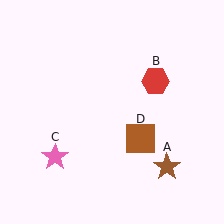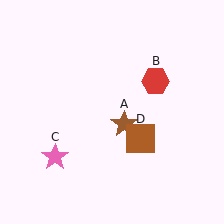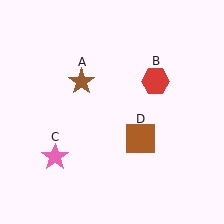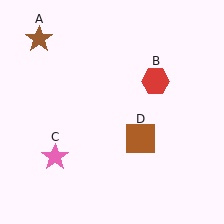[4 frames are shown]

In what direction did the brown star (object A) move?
The brown star (object A) moved up and to the left.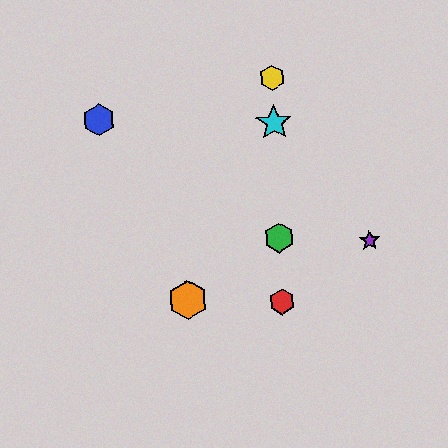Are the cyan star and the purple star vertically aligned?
No, the cyan star is at x≈274 and the purple star is at x≈370.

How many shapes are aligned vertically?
4 shapes (the red hexagon, the green hexagon, the yellow hexagon, the cyan star) are aligned vertically.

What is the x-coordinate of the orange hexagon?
The orange hexagon is at x≈188.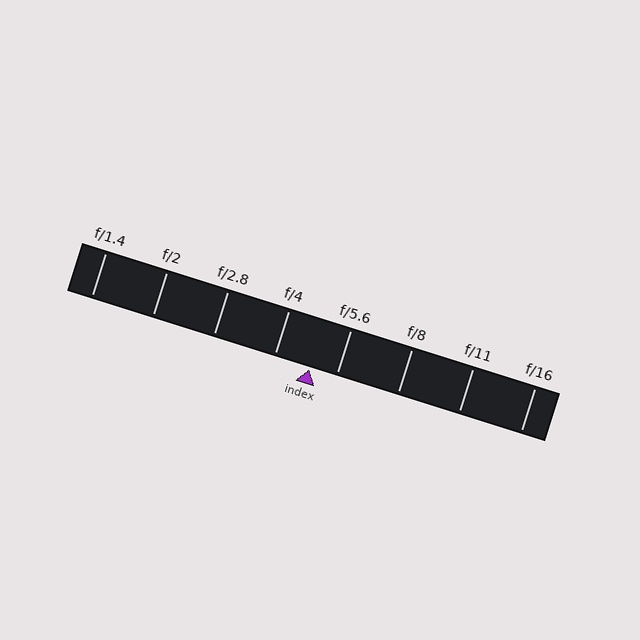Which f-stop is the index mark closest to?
The index mark is closest to f/5.6.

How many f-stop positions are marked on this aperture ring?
There are 8 f-stop positions marked.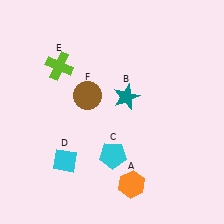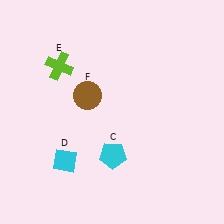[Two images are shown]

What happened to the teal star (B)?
The teal star (B) was removed in Image 2. It was in the top-right area of Image 1.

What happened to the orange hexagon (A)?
The orange hexagon (A) was removed in Image 2. It was in the bottom-right area of Image 1.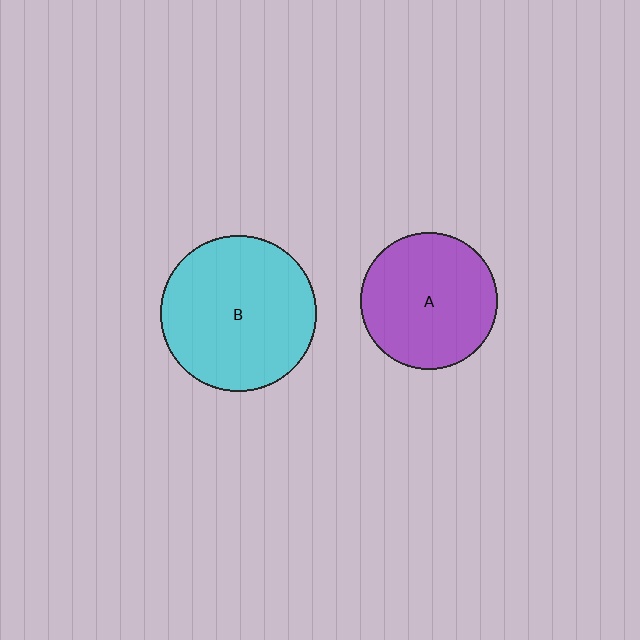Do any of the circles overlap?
No, none of the circles overlap.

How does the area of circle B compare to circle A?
Approximately 1.3 times.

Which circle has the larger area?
Circle B (cyan).